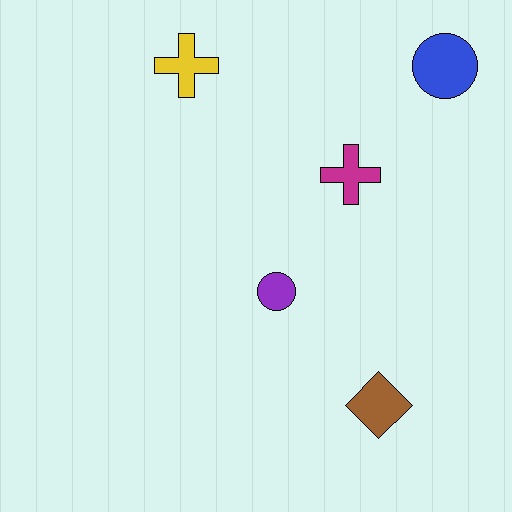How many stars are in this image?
There are no stars.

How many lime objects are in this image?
There are no lime objects.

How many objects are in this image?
There are 5 objects.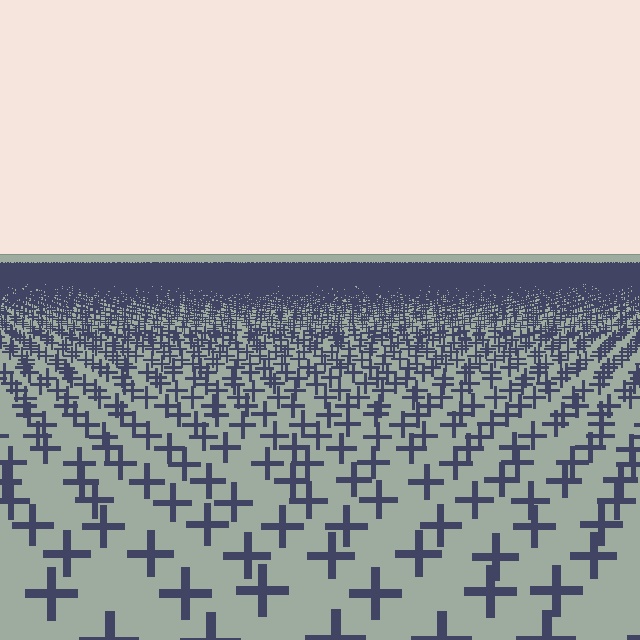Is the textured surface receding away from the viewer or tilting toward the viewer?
The surface is receding away from the viewer. Texture elements get smaller and denser toward the top.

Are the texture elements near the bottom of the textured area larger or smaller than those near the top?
Larger. Near the bottom, elements are closer to the viewer and appear at a bigger on-screen size.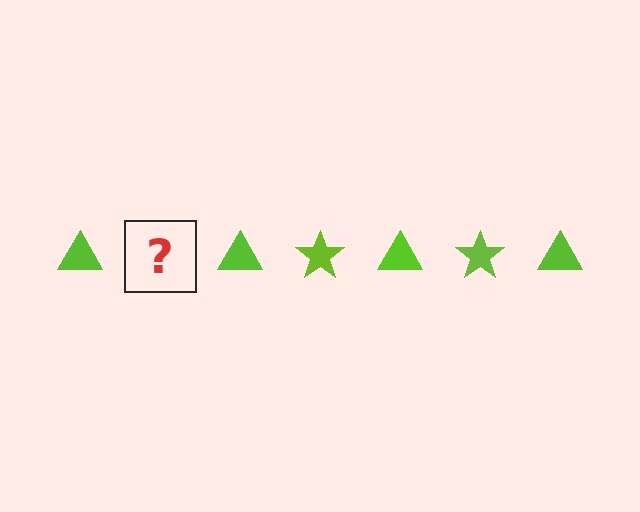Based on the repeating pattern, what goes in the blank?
The blank should be a lime star.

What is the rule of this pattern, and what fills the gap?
The rule is that the pattern cycles through triangle, star shapes in lime. The gap should be filled with a lime star.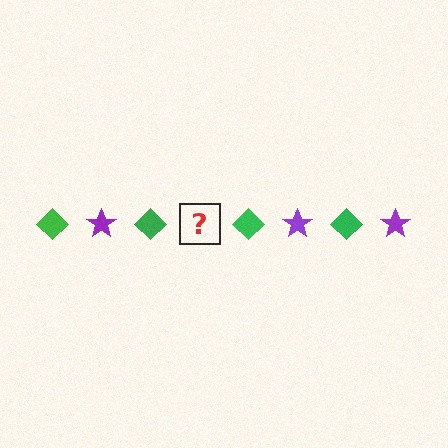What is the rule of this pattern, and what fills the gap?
The rule is that the pattern alternates between green diamond and purple star. The gap should be filled with a purple star.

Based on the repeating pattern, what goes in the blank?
The blank should be a purple star.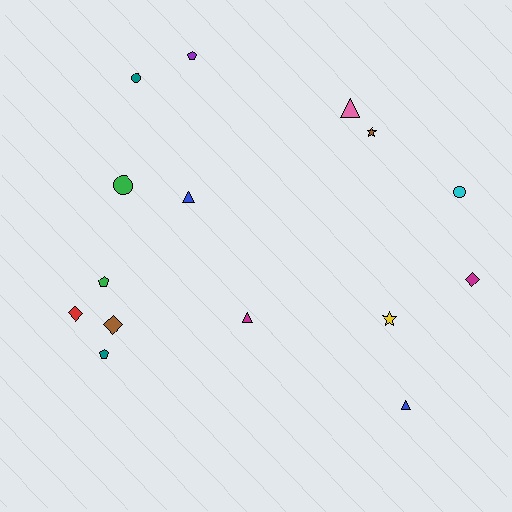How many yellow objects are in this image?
There is 1 yellow object.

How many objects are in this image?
There are 15 objects.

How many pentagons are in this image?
There are 3 pentagons.